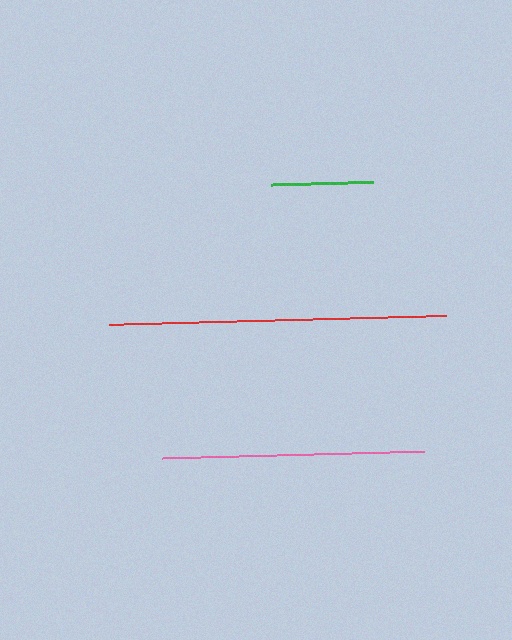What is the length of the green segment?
The green segment is approximately 103 pixels long.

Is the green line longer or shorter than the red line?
The red line is longer than the green line.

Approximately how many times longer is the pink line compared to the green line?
The pink line is approximately 2.6 times the length of the green line.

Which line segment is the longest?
The red line is the longest at approximately 337 pixels.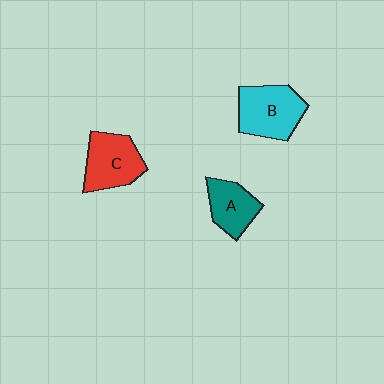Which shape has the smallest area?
Shape A (teal).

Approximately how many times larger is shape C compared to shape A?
Approximately 1.3 times.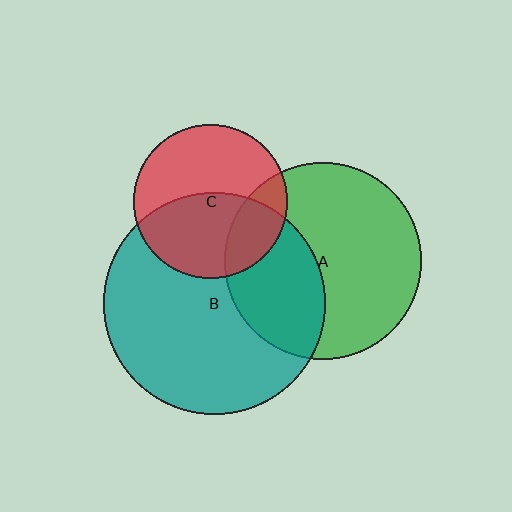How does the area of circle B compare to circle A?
Approximately 1.3 times.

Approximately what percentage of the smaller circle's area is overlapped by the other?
Approximately 35%.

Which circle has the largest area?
Circle B (teal).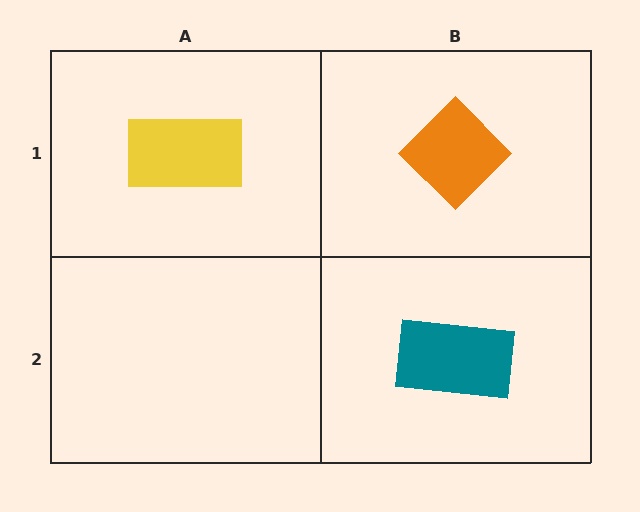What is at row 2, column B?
A teal rectangle.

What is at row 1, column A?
A yellow rectangle.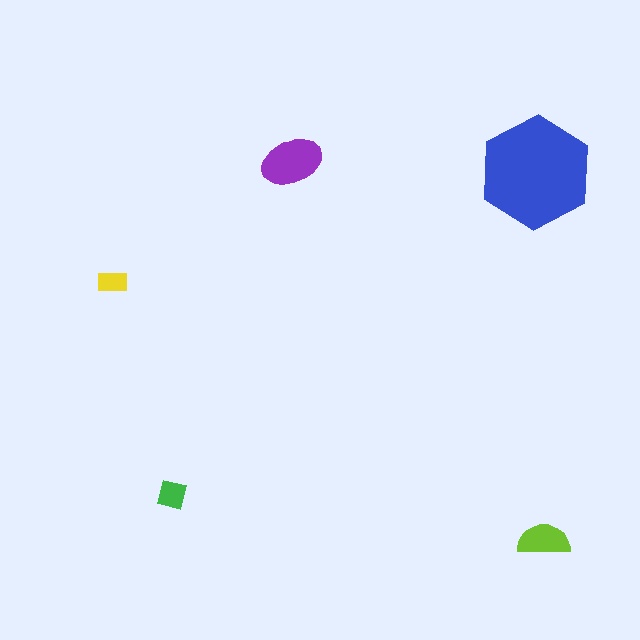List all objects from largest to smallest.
The blue hexagon, the purple ellipse, the lime semicircle, the green square, the yellow rectangle.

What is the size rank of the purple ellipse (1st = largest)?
2nd.